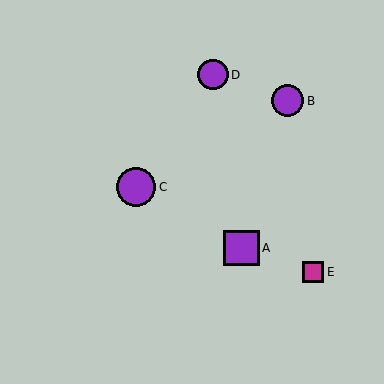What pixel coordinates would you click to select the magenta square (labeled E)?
Click at (313, 272) to select the magenta square E.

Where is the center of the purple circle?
The center of the purple circle is at (288, 101).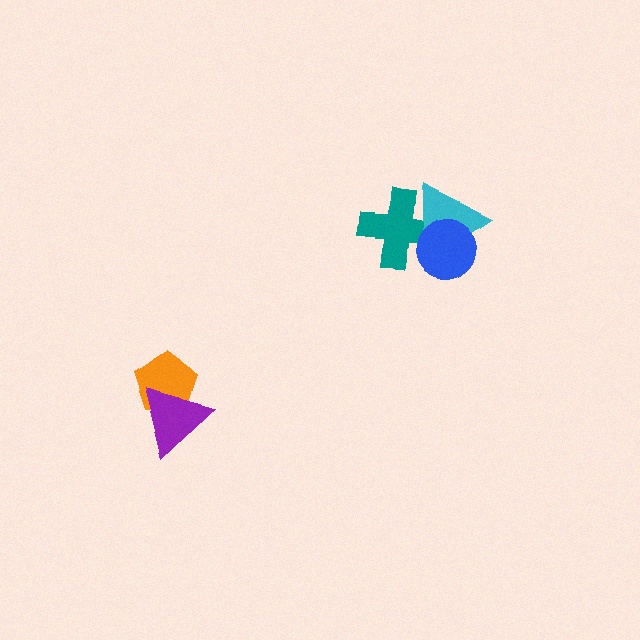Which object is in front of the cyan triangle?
The blue circle is in front of the cyan triangle.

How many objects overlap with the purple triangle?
1 object overlaps with the purple triangle.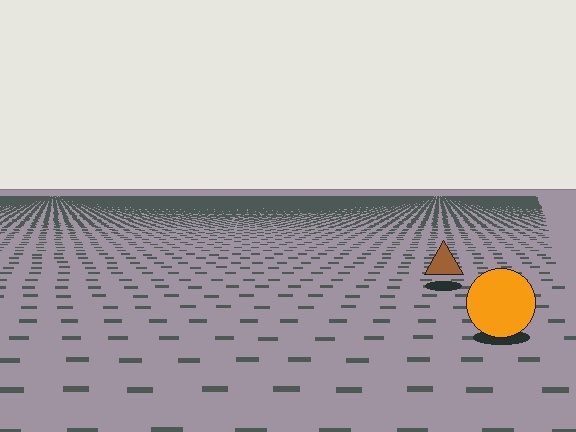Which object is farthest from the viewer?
The brown triangle is farthest from the viewer. It appears smaller and the ground texture around it is denser.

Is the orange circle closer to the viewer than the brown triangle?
Yes. The orange circle is closer — you can tell from the texture gradient: the ground texture is coarser near it.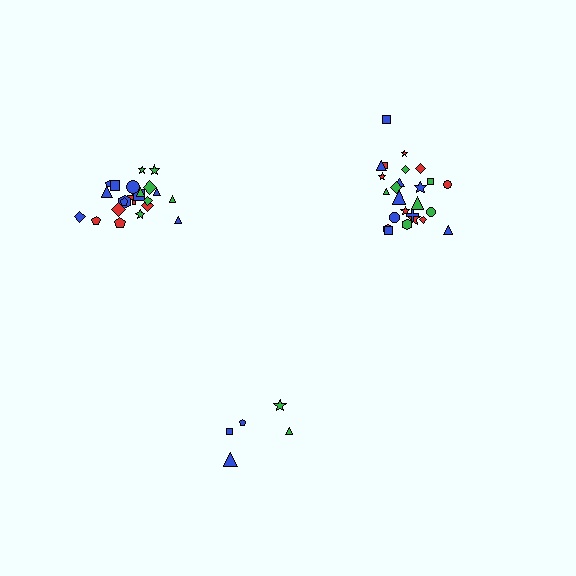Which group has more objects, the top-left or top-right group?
The top-right group.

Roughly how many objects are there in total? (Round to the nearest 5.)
Roughly 50 objects in total.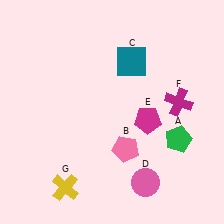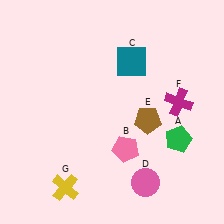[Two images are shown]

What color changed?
The pentagon (E) changed from magenta in Image 1 to brown in Image 2.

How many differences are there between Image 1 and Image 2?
There is 1 difference between the two images.